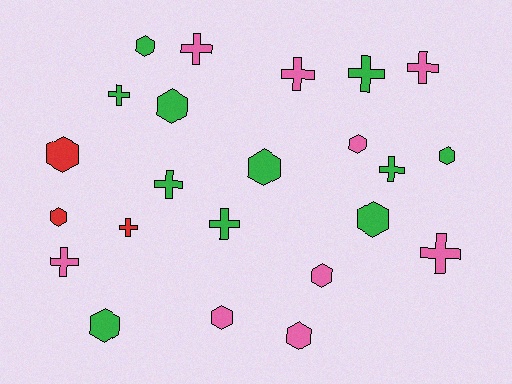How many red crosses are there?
There is 1 red cross.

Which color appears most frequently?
Green, with 11 objects.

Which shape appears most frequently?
Hexagon, with 12 objects.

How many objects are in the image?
There are 23 objects.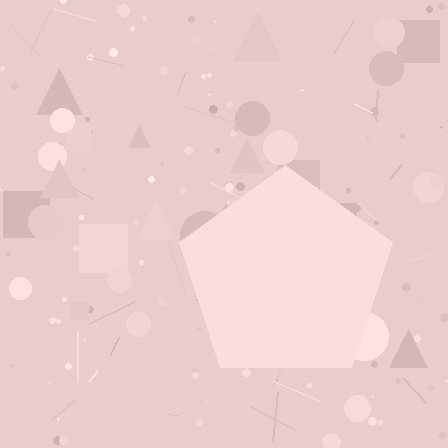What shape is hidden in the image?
A pentagon is hidden in the image.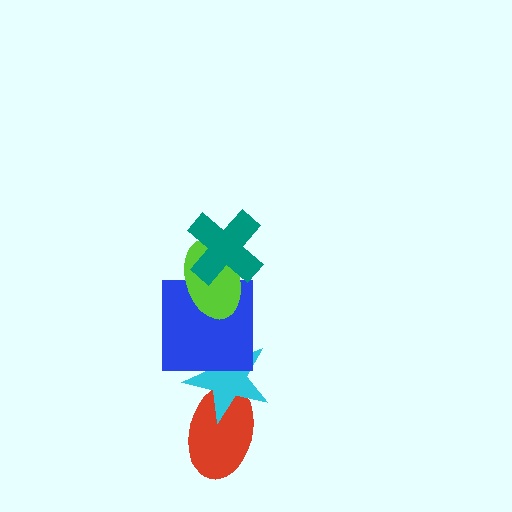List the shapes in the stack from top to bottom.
From top to bottom: the teal cross, the lime ellipse, the blue square, the cyan star, the red ellipse.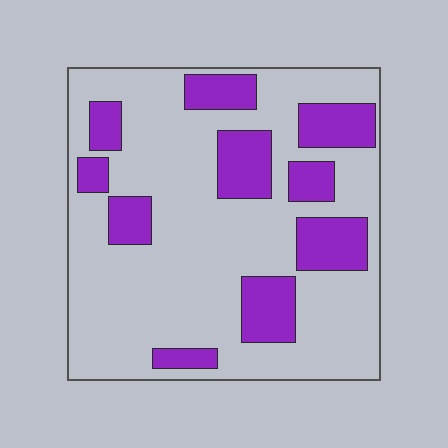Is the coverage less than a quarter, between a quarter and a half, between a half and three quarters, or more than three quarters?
Between a quarter and a half.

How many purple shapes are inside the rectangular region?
10.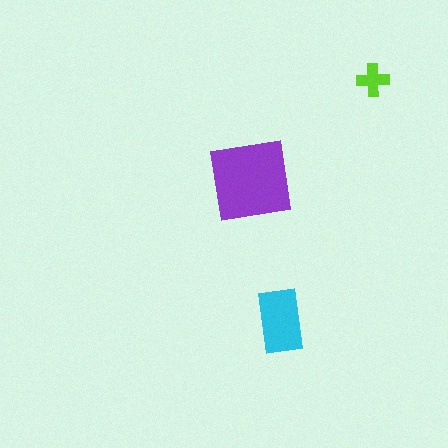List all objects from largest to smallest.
The purple square, the cyan rectangle, the lime cross.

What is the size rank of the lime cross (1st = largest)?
3rd.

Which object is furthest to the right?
The lime cross is rightmost.